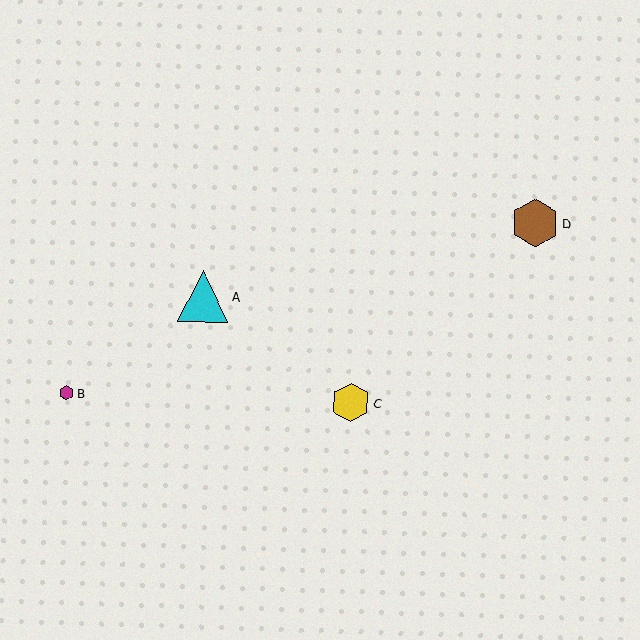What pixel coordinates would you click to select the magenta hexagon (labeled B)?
Click at (66, 393) to select the magenta hexagon B.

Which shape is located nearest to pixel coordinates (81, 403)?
The magenta hexagon (labeled B) at (66, 393) is nearest to that location.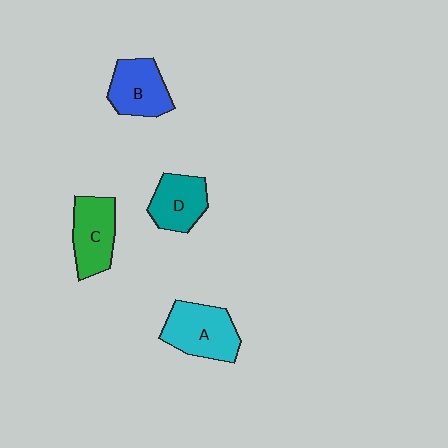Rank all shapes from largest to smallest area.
From largest to smallest: A (cyan), C (green), B (blue), D (teal).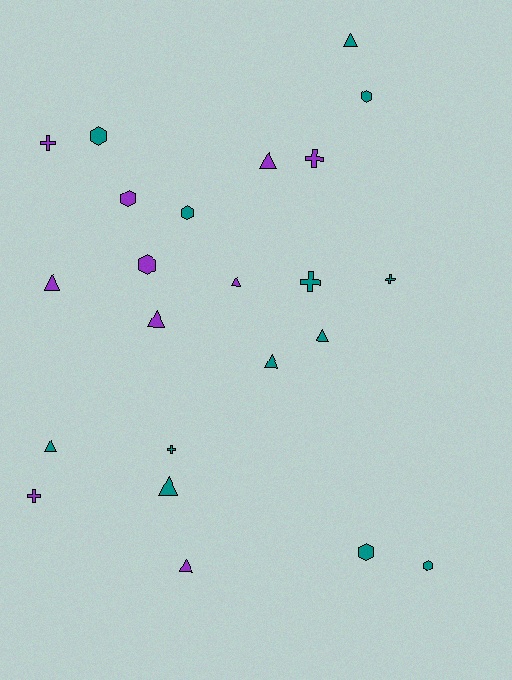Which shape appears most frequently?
Triangle, with 10 objects.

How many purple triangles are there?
There are 5 purple triangles.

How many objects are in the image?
There are 23 objects.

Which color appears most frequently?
Teal, with 13 objects.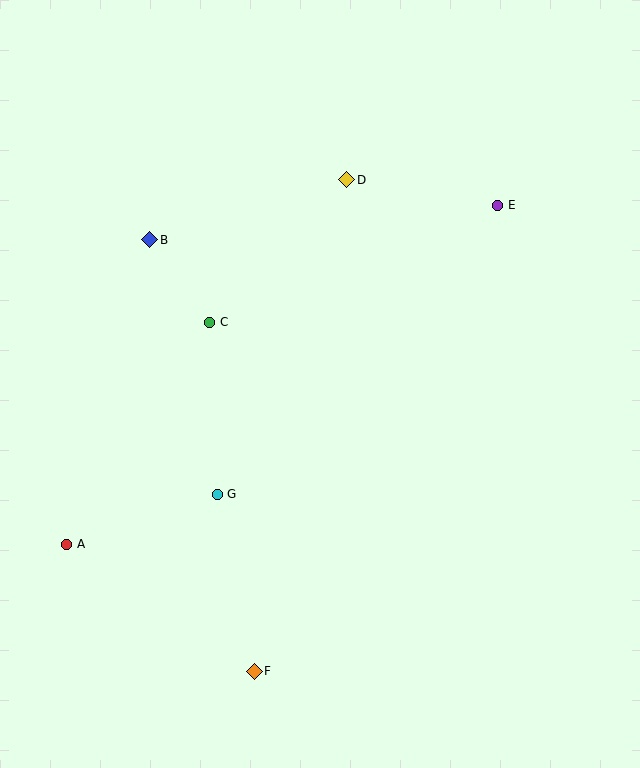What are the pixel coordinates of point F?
Point F is at (254, 671).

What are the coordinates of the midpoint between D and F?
The midpoint between D and F is at (300, 425).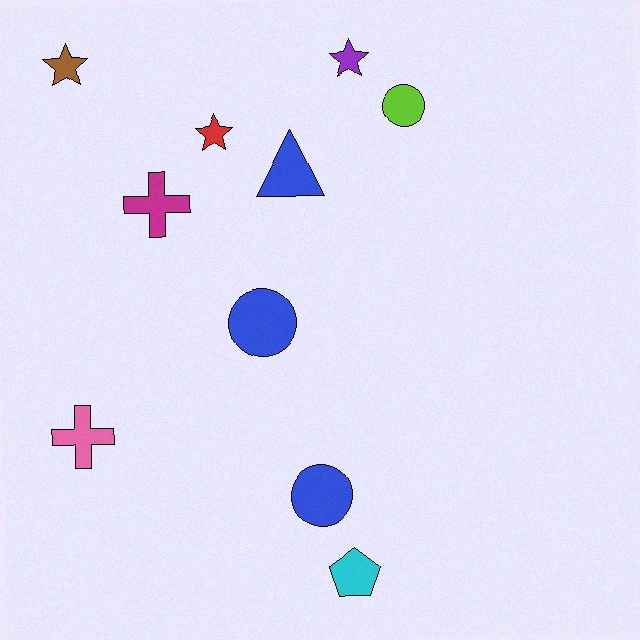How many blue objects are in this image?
There are 3 blue objects.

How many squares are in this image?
There are no squares.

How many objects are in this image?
There are 10 objects.